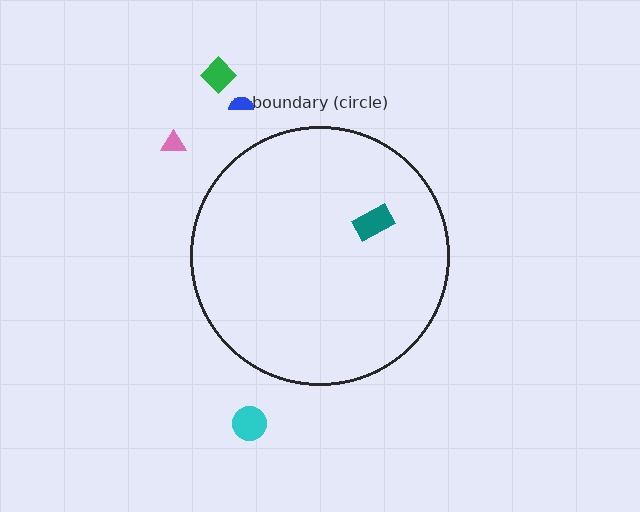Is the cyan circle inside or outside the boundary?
Outside.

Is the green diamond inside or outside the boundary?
Outside.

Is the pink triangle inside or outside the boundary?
Outside.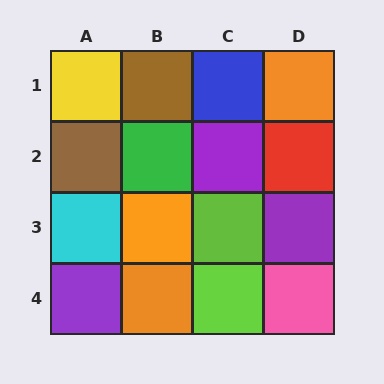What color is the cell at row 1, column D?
Orange.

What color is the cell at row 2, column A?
Brown.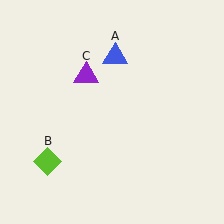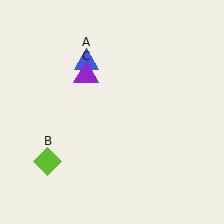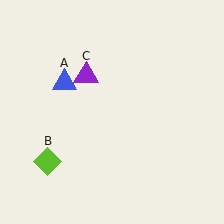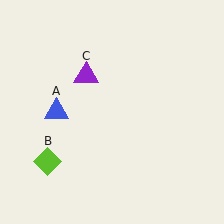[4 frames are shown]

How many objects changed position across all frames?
1 object changed position: blue triangle (object A).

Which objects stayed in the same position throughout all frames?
Lime diamond (object B) and purple triangle (object C) remained stationary.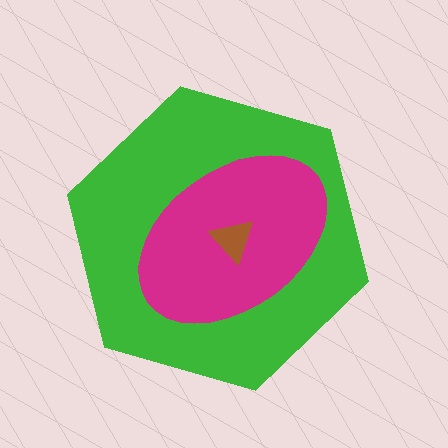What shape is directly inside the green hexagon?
The magenta ellipse.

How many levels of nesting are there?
3.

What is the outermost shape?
The green hexagon.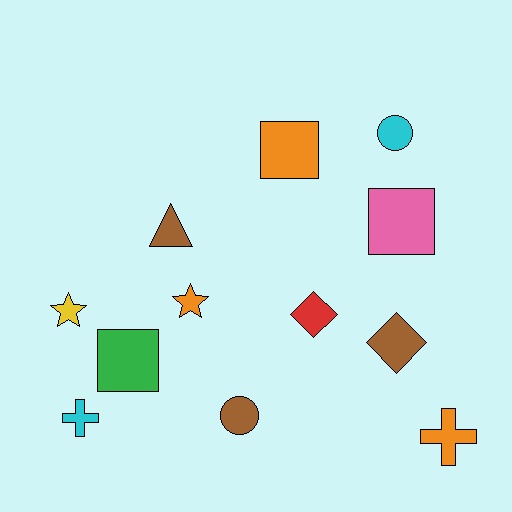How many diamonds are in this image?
There are 2 diamonds.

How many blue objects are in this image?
There are no blue objects.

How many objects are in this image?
There are 12 objects.